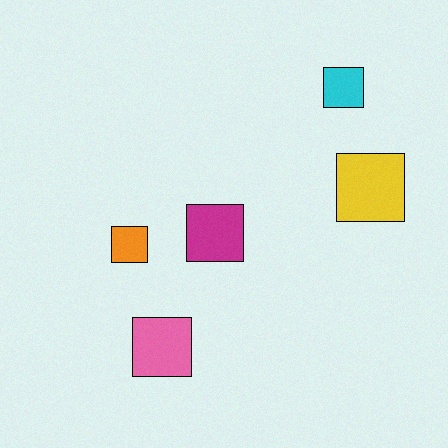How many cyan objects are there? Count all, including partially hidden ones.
There is 1 cyan object.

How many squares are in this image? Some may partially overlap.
There are 5 squares.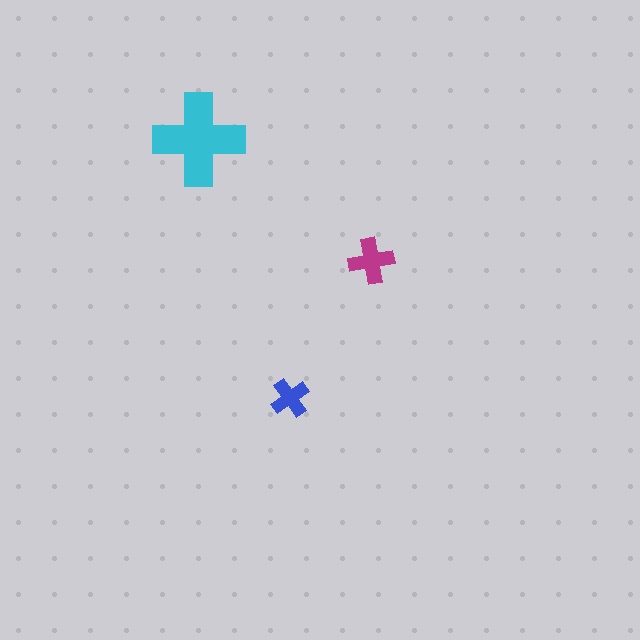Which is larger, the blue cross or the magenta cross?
The magenta one.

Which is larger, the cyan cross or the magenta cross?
The cyan one.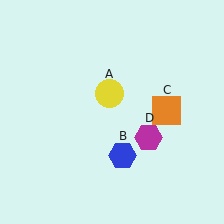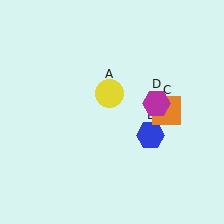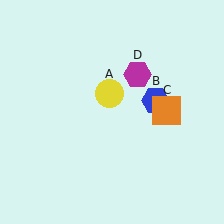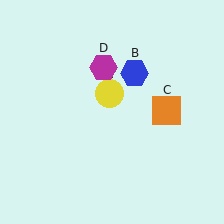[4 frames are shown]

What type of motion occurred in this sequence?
The blue hexagon (object B), magenta hexagon (object D) rotated counterclockwise around the center of the scene.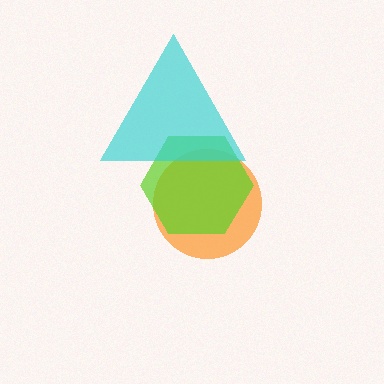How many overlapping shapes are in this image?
There are 3 overlapping shapes in the image.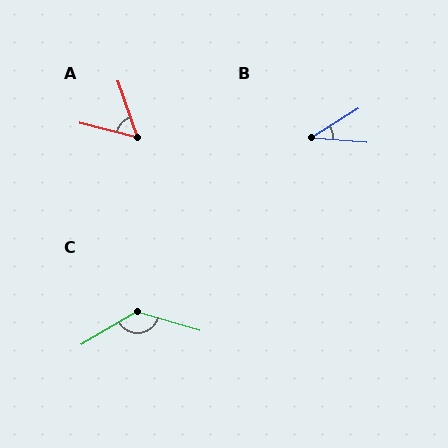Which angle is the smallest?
B, at approximately 36 degrees.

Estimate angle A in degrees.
Approximately 56 degrees.